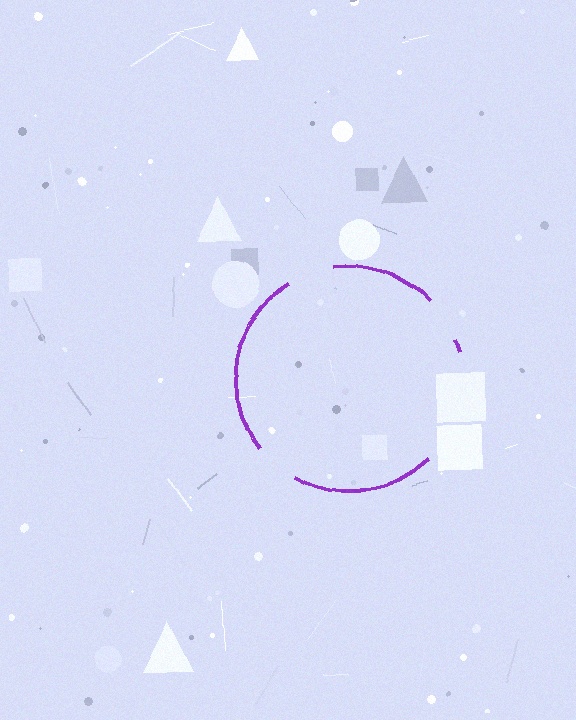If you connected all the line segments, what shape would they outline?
They would outline a circle.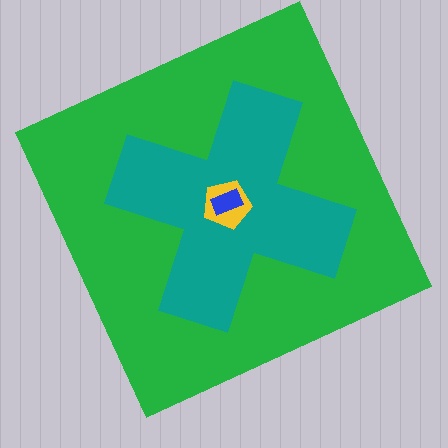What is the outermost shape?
The green square.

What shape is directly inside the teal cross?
The yellow pentagon.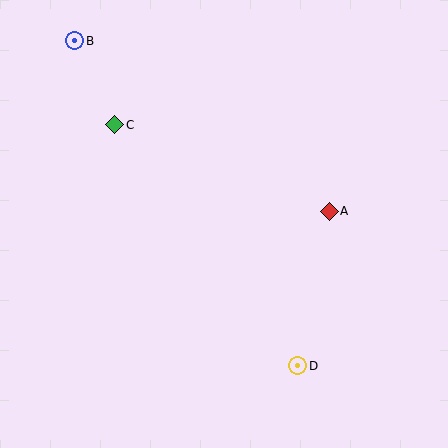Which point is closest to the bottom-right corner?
Point D is closest to the bottom-right corner.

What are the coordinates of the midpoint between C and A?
The midpoint between C and A is at (222, 168).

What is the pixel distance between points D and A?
The distance between D and A is 158 pixels.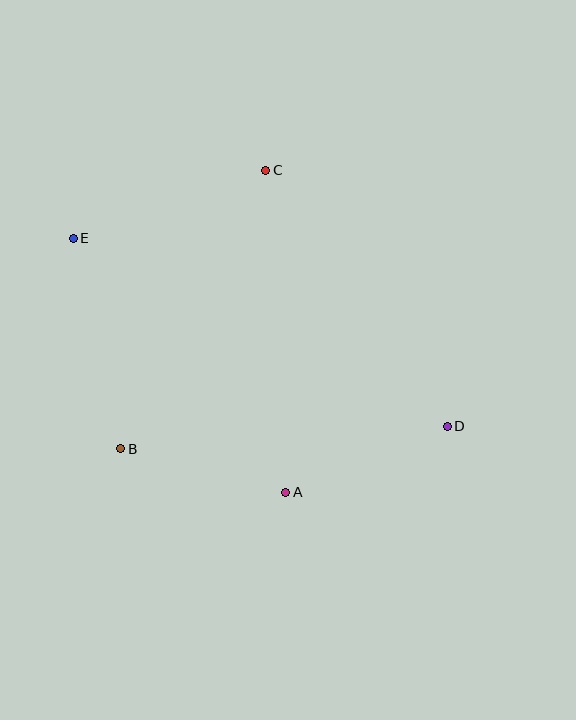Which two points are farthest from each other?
Points D and E are farthest from each other.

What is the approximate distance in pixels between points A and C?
The distance between A and C is approximately 323 pixels.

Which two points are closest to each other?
Points A and B are closest to each other.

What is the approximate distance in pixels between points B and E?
The distance between B and E is approximately 216 pixels.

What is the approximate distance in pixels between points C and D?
The distance between C and D is approximately 314 pixels.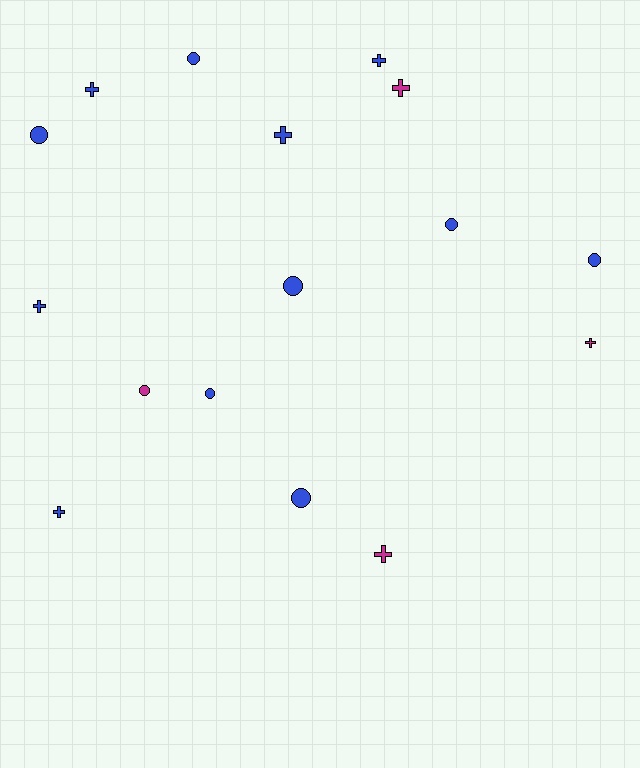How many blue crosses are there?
There are 5 blue crosses.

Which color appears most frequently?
Blue, with 12 objects.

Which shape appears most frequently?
Circle, with 8 objects.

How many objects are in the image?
There are 16 objects.